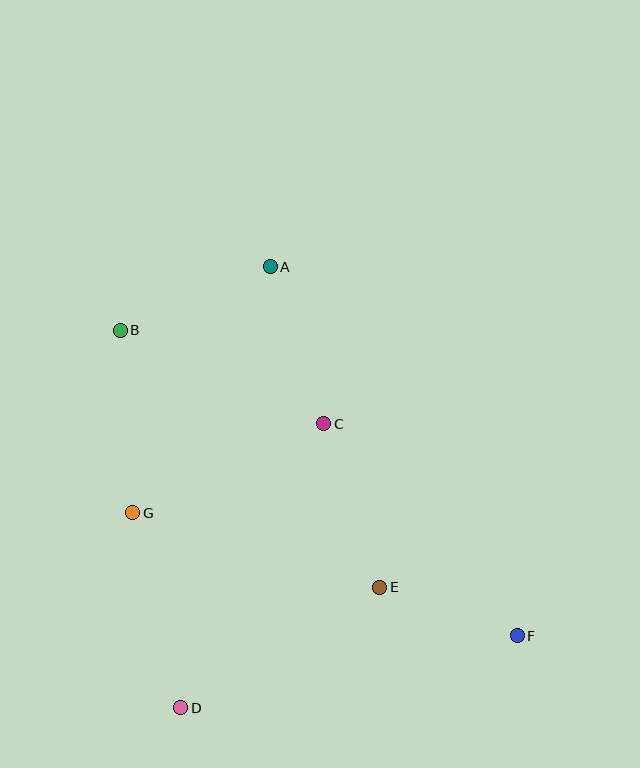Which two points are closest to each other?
Points E and F are closest to each other.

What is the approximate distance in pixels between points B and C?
The distance between B and C is approximately 224 pixels.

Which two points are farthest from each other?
Points B and F are farthest from each other.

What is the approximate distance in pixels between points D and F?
The distance between D and F is approximately 344 pixels.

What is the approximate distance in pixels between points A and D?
The distance between A and D is approximately 450 pixels.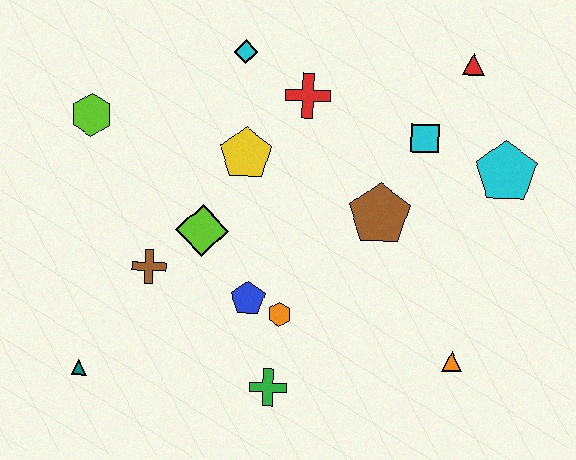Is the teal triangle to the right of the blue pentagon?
No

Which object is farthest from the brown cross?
The red triangle is farthest from the brown cross.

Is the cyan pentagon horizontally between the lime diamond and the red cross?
No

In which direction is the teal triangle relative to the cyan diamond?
The teal triangle is below the cyan diamond.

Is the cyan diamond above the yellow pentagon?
Yes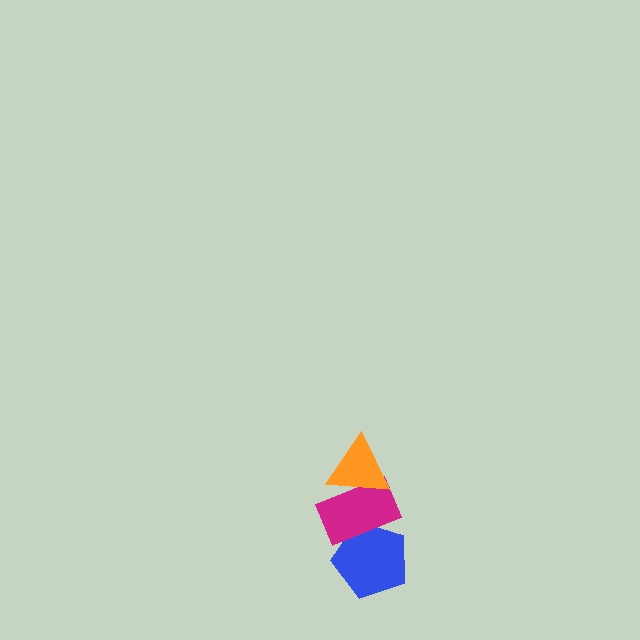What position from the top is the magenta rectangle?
The magenta rectangle is 2nd from the top.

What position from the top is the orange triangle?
The orange triangle is 1st from the top.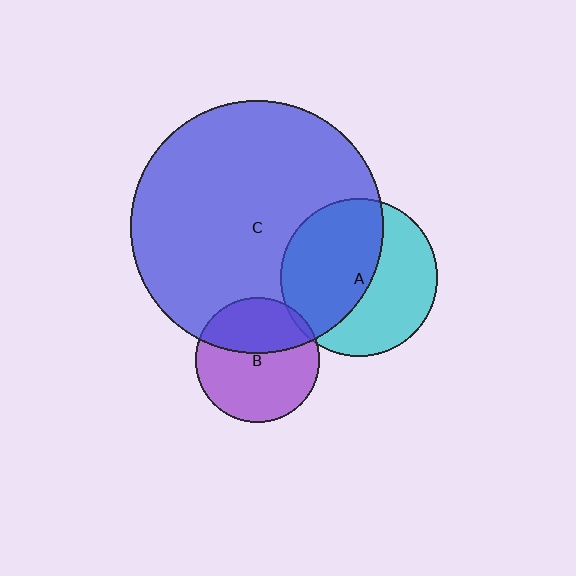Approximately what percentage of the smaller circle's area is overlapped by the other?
Approximately 55%.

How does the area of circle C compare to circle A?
Approximately 2.6 times.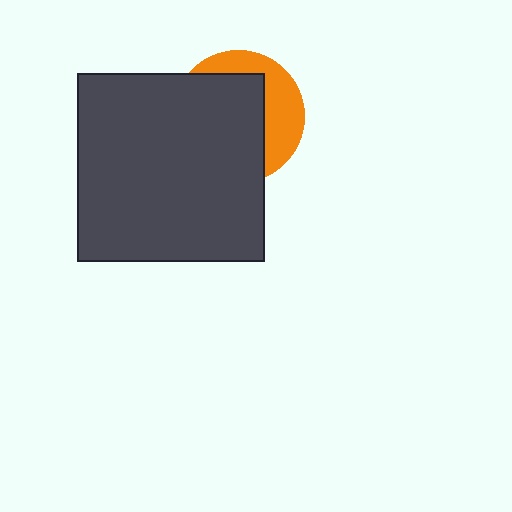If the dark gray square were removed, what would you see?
You would see the complete orange circle.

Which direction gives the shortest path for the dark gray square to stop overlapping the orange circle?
Moving left gives the shortest separation.